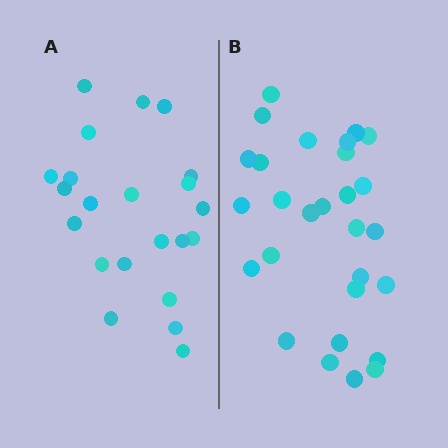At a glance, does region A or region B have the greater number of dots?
Region B (the right region) has more dots.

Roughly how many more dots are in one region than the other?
Region B has about 6 more dots than region A.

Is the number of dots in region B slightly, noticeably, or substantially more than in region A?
Region B has noticeably more, but not dramatically so. The ratio is roughly 1.3 to 1.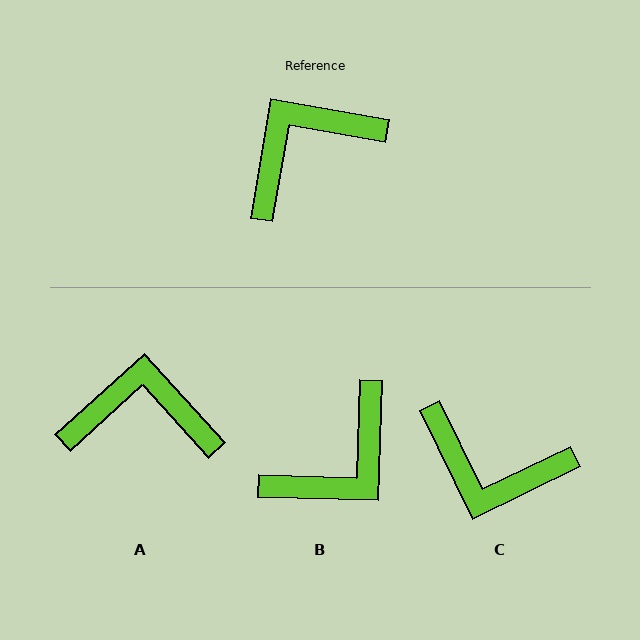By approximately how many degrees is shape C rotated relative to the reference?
Approximately 126 degrees counter-clockwise.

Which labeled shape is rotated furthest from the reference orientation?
B, about 172 degrees away.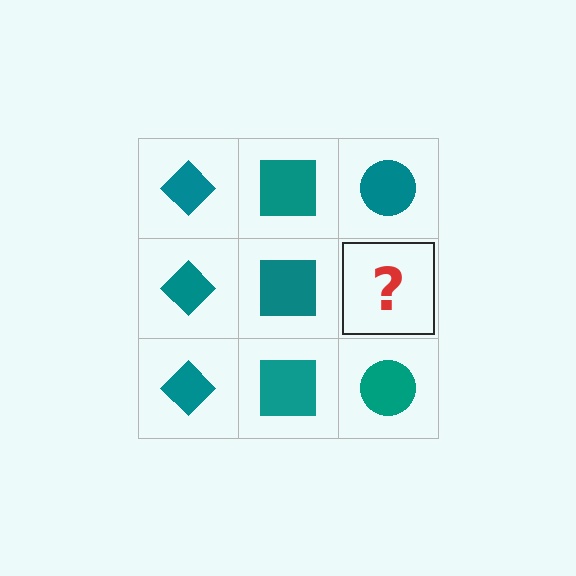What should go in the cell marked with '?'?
The missing cell should contain a teal circle.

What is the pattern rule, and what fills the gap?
The rule is that each column has a consistent shape. The gap should be filled with a teal circle.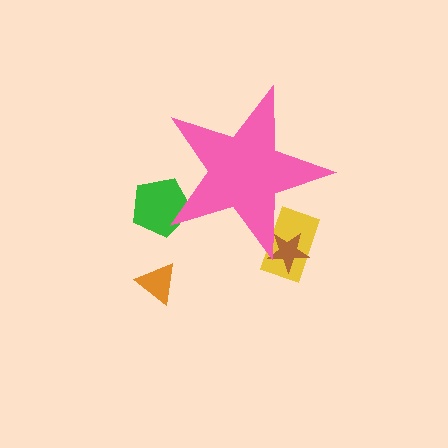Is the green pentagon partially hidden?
Yes, the green pentagon is partially hidden behind the pink star.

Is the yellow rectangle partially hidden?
Yes, the yellow rectangle is partially hidden behind the pink star.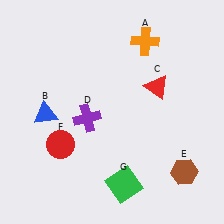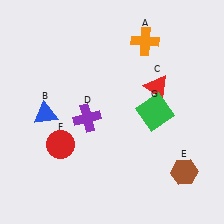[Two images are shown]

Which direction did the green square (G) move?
The green square (G) moved up.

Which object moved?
The green square (G) moved up.